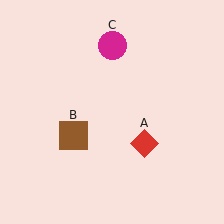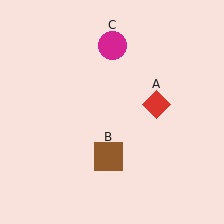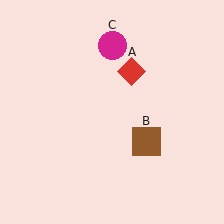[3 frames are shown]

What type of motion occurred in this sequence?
The red diamond (object A), brown square (object B) rotated counterclockwise around the center of the scene.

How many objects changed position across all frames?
2 objects changed position: red diamond (object A), brown square (object B).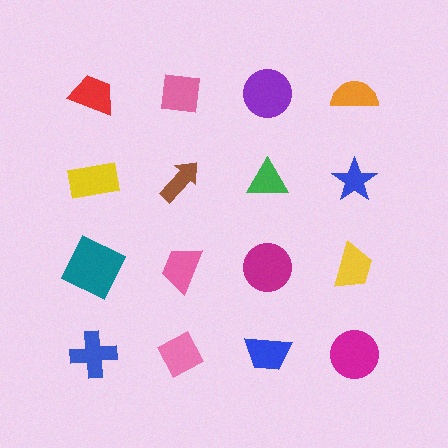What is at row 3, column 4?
A yellow trapezoid.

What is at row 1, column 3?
A purple circle.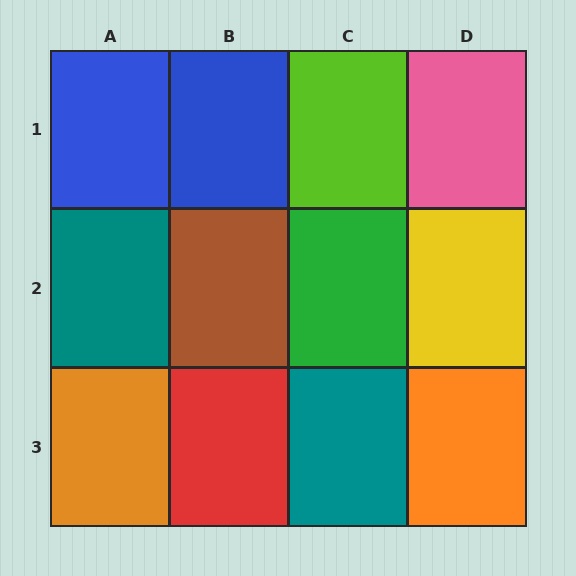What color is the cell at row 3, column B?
Red.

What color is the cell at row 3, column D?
Orange.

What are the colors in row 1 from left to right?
Blue, blue, lime, pink.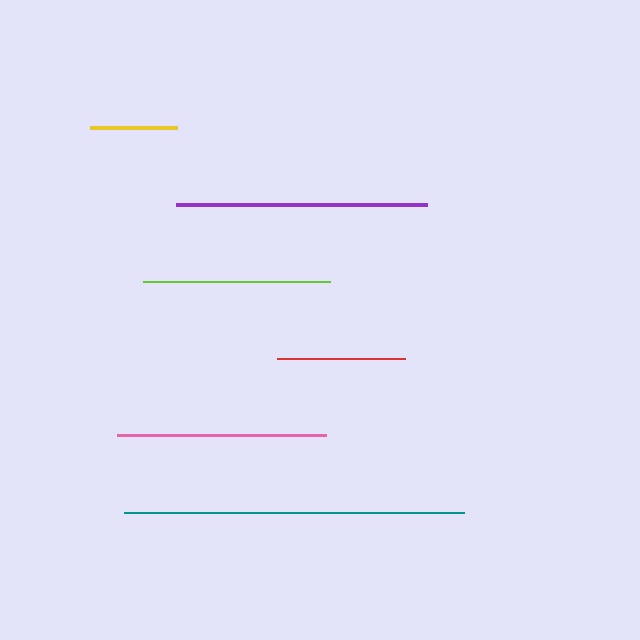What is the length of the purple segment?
The purple segment is approximately 251 pixels long.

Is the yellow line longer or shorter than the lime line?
The lime line is longer than the yellow line.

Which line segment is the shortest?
The yellow line is the shortest at approximately 87 pixels.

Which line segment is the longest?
The teal line is the longest at approximately 340 pixels.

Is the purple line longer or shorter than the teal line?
The teal line is longer than the purple line.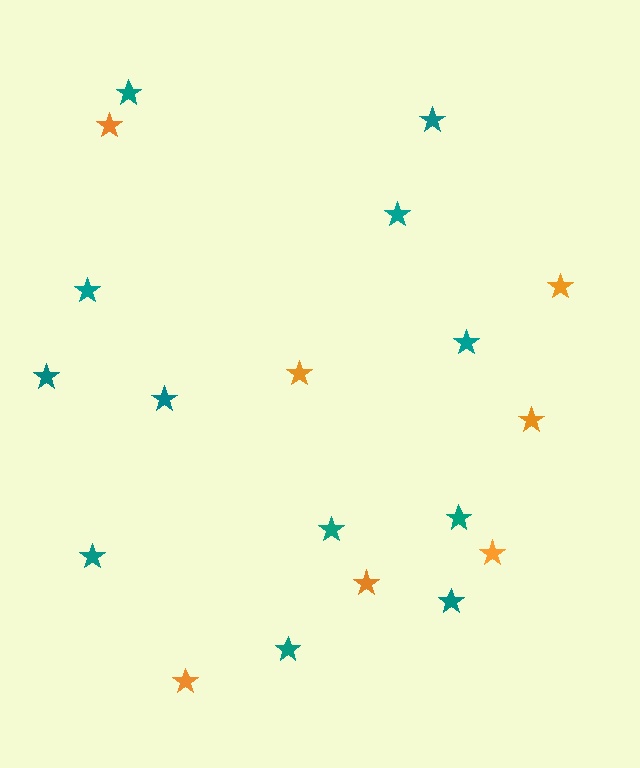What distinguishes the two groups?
There are 2 groups: one group of orange stars (7) and one group of teal stars (12).